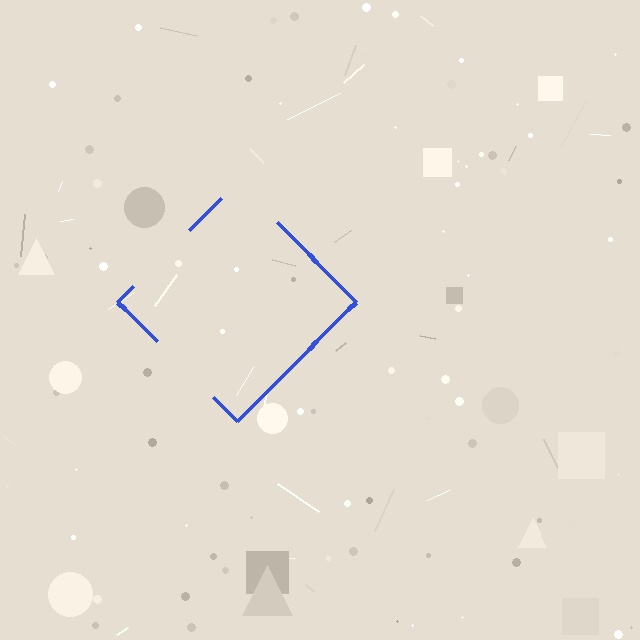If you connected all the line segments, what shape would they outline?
They would outline a diamond.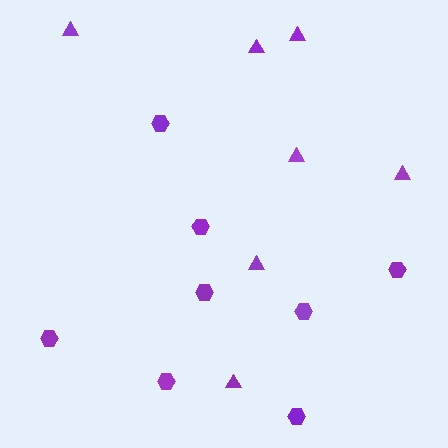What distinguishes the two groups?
There are 2 groups: one group of hexagons (8) and one group of triangles (7).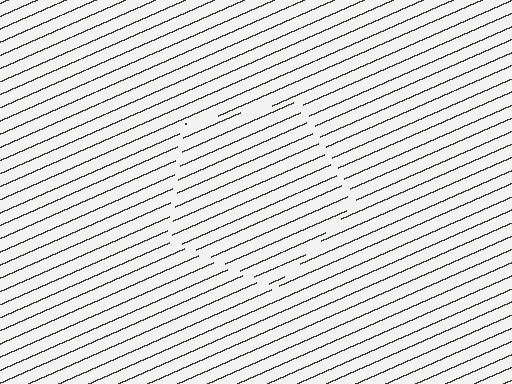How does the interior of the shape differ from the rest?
The interior of the shape contains the same grating, shifted by half a period — the contour is defined by the phase discontinuity where line-ends from the inner and outer gratings abut.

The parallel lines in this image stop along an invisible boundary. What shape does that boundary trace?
An illusory pentagon. The interior of the shape contains the same grating, shifted by half a period — the contour is defined by the phase discontinuity where line-ends from the inner and outer gratings abut.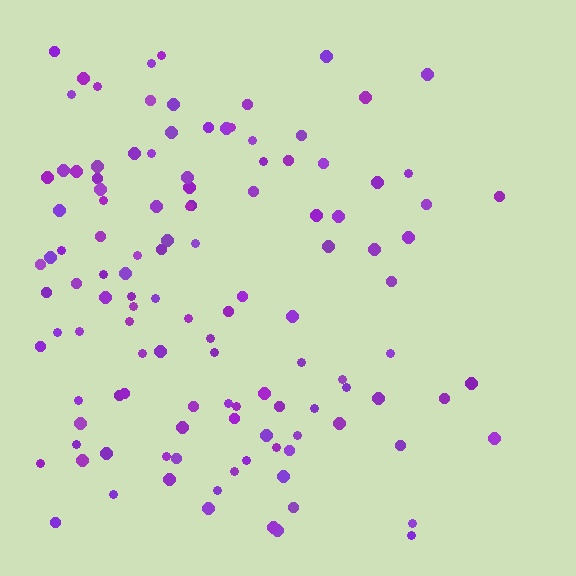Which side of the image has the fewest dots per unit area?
The right.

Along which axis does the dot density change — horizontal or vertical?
Horizontal.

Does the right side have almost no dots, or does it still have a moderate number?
Still a moderate number, just noticeably fewer than the left.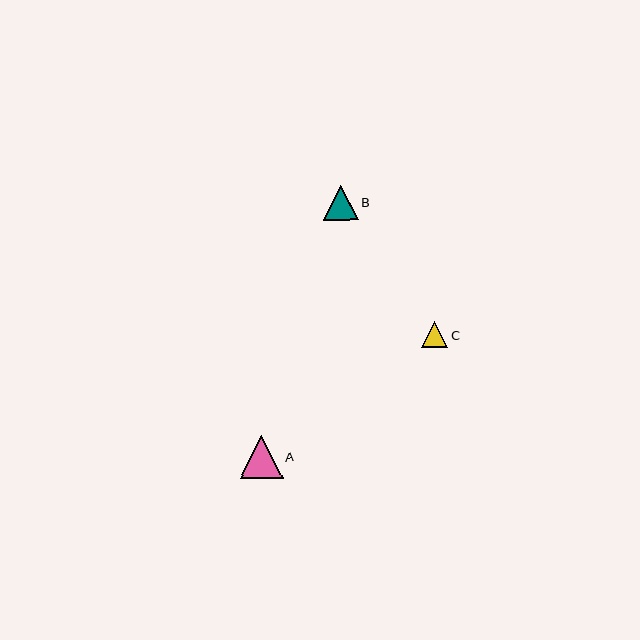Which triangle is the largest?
Triangle A is the largest with a size of approximately 43 pixels.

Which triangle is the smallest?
Triangle C is the smallest with a size of approximately 26 pixels.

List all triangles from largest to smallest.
From largest to smallest: A, B, C.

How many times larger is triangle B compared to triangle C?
Triangle B is approximately 1.3 times the size of triangle C.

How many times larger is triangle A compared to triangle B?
Triangle A is approximately 1.2 times the size of triangle B.